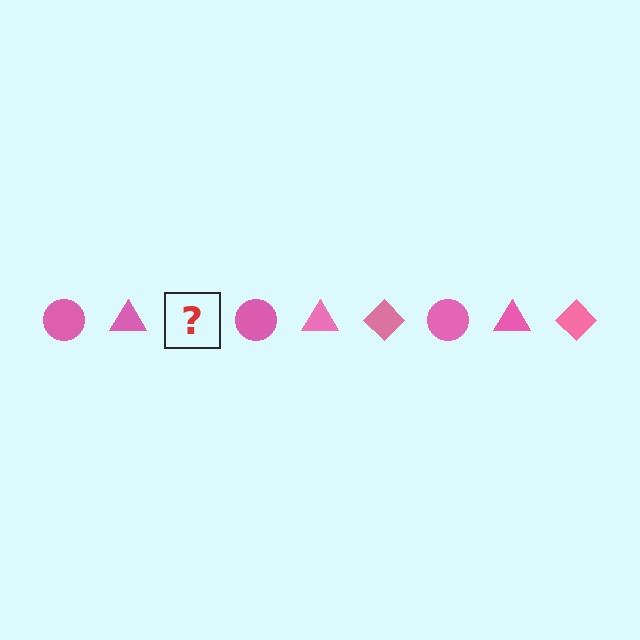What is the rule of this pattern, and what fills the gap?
The rule is that the pattern cycles through circle, triangle, diamond shapes in pink. The gap should be filled with a pink diamond.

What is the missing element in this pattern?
The missing element is a pink diamond.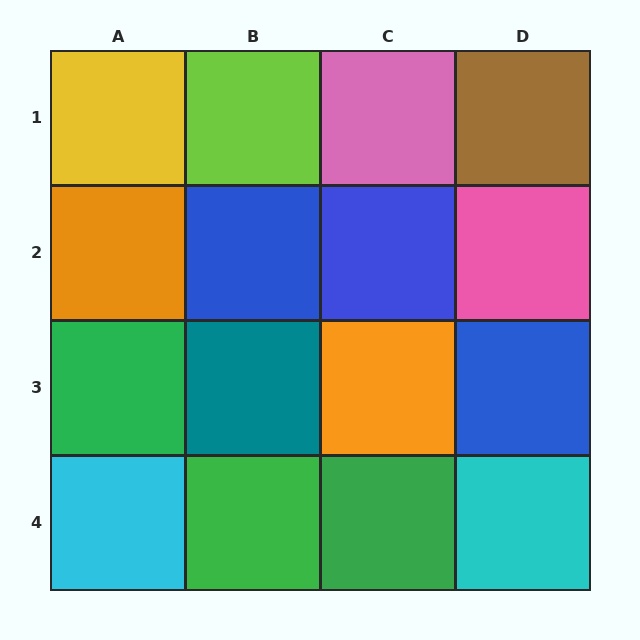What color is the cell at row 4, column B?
Green.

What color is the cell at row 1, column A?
Yellow.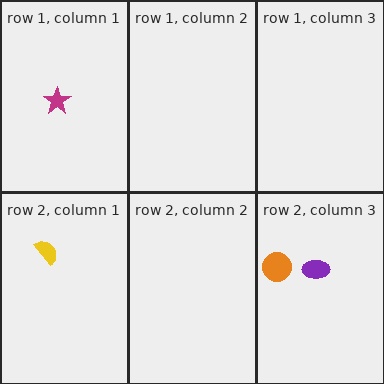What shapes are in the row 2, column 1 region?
The yellow semicircle.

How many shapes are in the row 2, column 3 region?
2.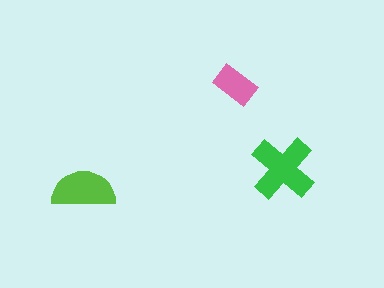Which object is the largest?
The green cross.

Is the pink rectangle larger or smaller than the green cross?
Smaller.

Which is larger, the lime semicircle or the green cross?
The green cross.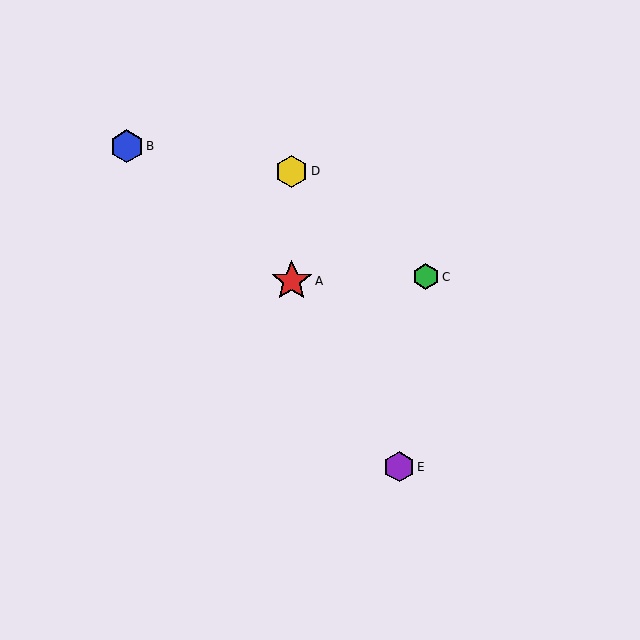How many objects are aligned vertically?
2 objects (A, D) are aligned vertically.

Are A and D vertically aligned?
Yes, both are at x≈292.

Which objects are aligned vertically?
Objects A, D are aligned vertically.